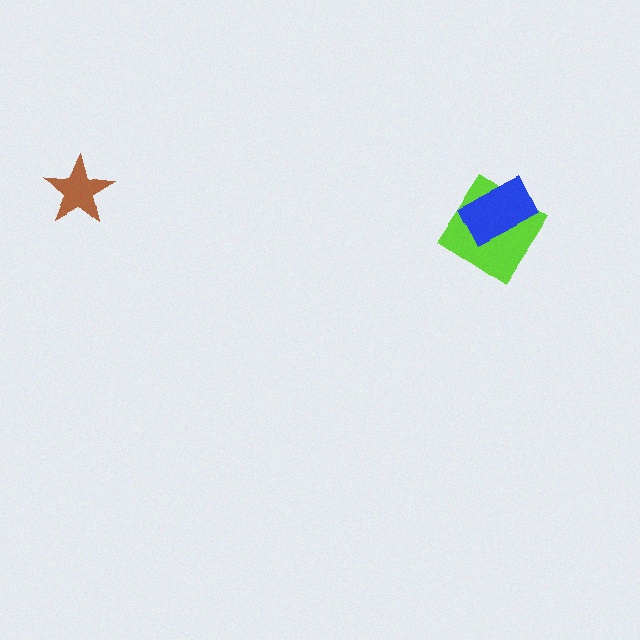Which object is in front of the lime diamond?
The blue rectangle is in front of the lime diamond.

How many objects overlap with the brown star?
0 objects overlap with the brown star.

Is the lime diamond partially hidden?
Yes, it is partially covered by another shape.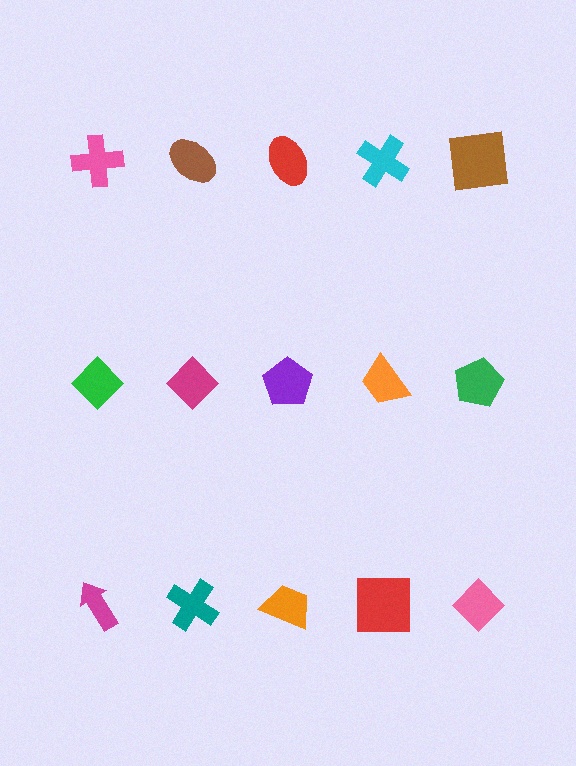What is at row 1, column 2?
A brown ellipse.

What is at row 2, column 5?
A green pentagon.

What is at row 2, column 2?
A magenta diamond.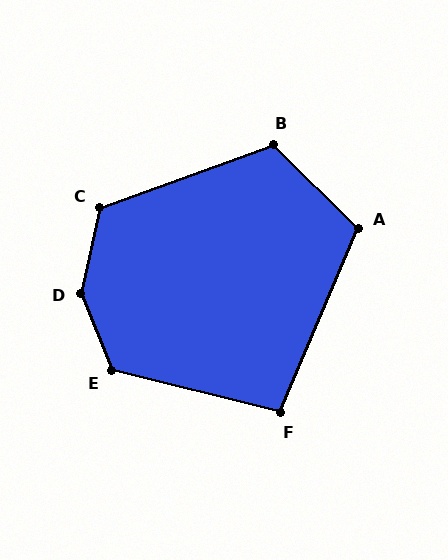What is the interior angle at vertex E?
Approximately 126 degrees (obtuse).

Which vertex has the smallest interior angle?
F, at approximately 99 degrees.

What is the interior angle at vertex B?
Approximately 116 degrees (obtuse).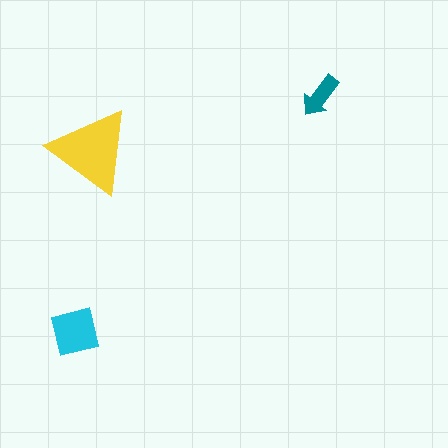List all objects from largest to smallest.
The yellow triangle, the cyan square, the teal arrow.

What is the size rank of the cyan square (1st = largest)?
2nd.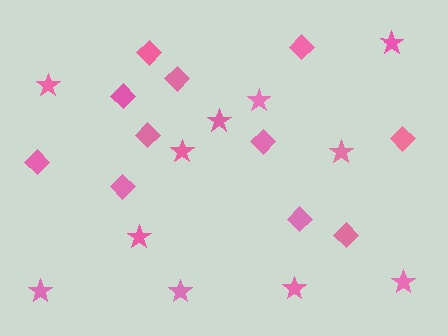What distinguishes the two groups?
There are 2 groups: one group of diamonds (11) and one group of stars (11).